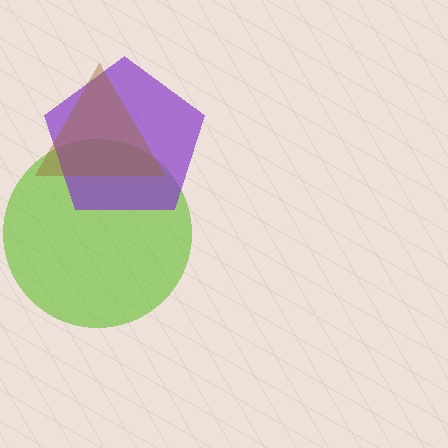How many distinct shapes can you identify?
There are 3 distinct shapes: a lime circle, a purple pentagon, a brown triangle.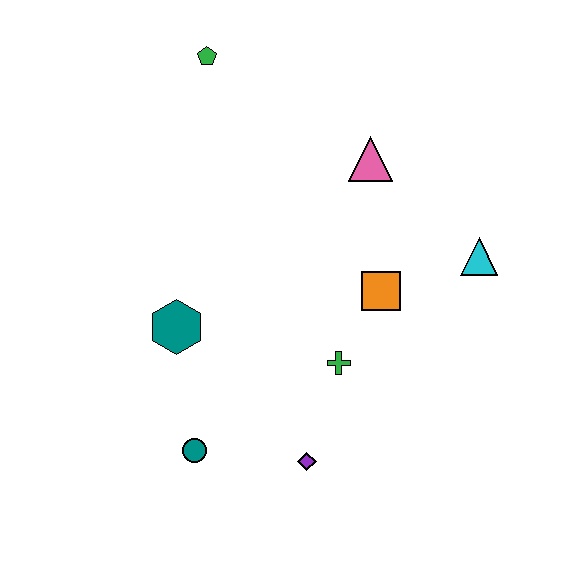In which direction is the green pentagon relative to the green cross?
The green pentagon is above the green cross.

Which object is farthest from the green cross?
The green pentagon is farthest from the green cross.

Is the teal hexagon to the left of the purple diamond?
Yes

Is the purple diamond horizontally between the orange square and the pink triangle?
No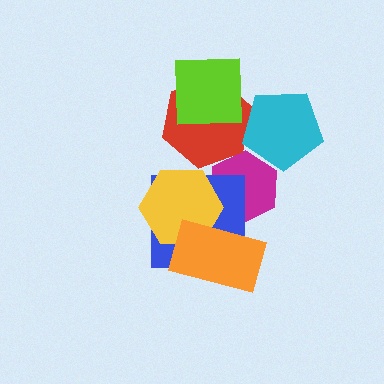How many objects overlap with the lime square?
1 object overlaps with the lime square.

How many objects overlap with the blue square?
3 objects overlap with the blue square.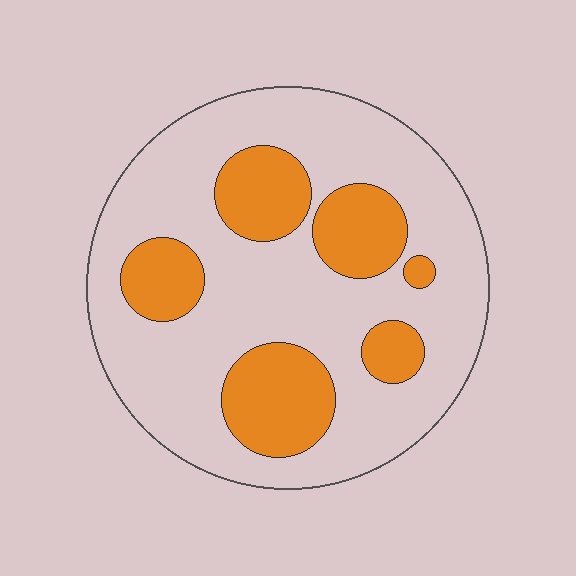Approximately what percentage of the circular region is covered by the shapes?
Approximately 25%.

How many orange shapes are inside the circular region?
6.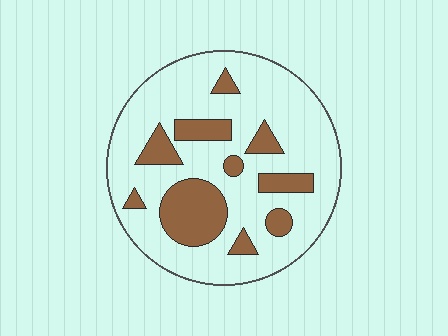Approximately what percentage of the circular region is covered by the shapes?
Approximately 25%.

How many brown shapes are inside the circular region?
10.